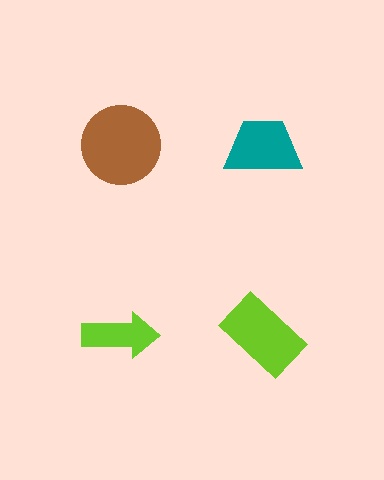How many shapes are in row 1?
2 shapes.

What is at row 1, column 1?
A brown circle.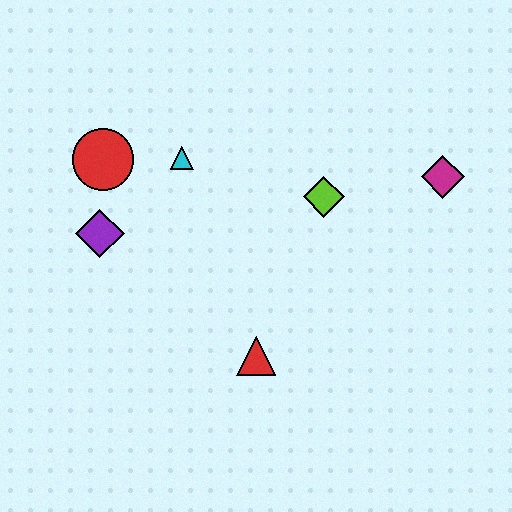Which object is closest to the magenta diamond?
The lime diamond is closest to the magenta diamond.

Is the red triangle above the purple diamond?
No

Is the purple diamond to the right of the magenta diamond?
No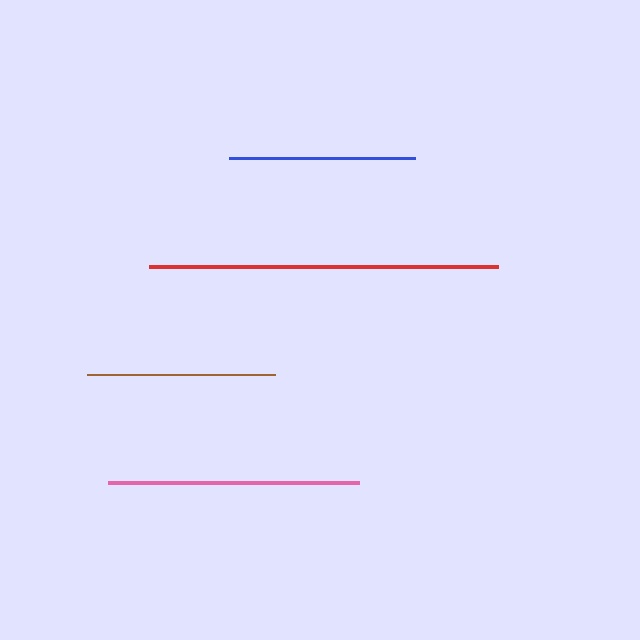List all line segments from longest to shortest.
From longest to shortest: red, pink, brown, blue.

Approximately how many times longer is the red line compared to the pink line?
The red line is approximately 1.4 times the length of the pink line.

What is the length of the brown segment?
The brown segment is approximately 189 pixels long.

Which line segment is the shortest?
The blue line is the shortest at approximately 186 pixels.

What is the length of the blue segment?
The blue segment is approximately 186 pixels long.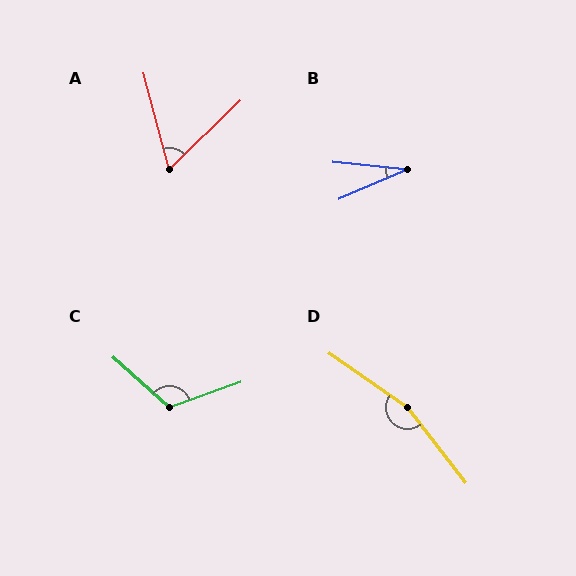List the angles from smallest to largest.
B (29°), A (61°), C (118°), D (162°).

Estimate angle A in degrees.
Approximately 61 degrees.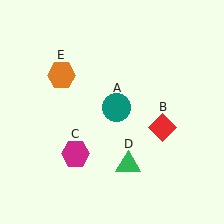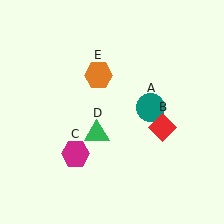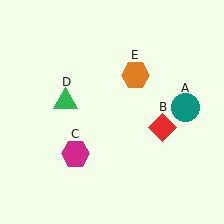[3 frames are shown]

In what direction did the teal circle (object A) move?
The teal circle (object A) moved right.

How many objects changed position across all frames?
3 objects changed position: teal circle (object A), green triangle (object D), orange hexagon (object E).